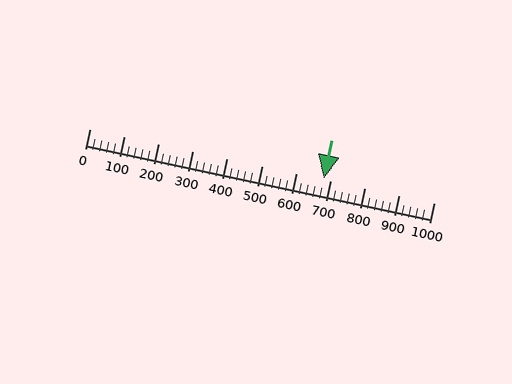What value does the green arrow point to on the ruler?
The green arrow points to approximately 680.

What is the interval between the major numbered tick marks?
The major tick marks are spaced 100 units apart.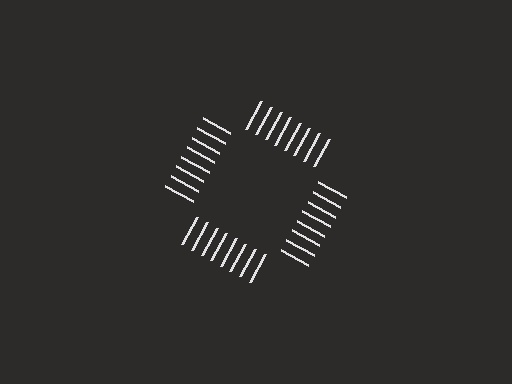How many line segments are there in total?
32 — 8 along each of the 4 edges.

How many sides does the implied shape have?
4 sides — the line-ends trace a square.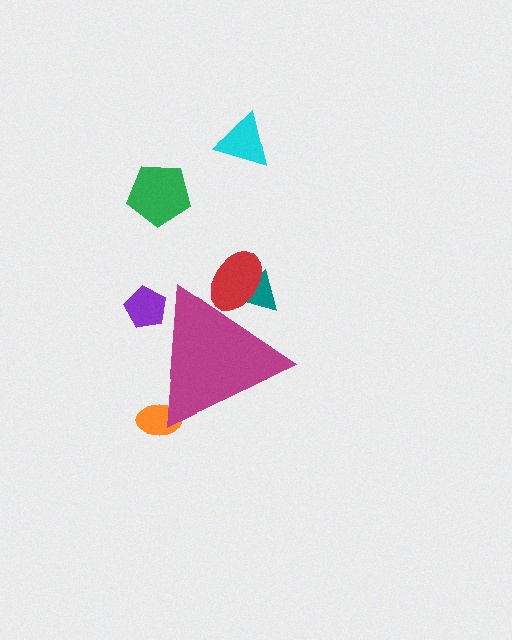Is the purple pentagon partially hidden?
Yes, the purple pentagon is partially hidden behind the magenta triangle.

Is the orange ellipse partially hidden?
Yes, the orange ellipse is partially hidden behind the magenta triangle.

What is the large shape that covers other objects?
A magenta triangle.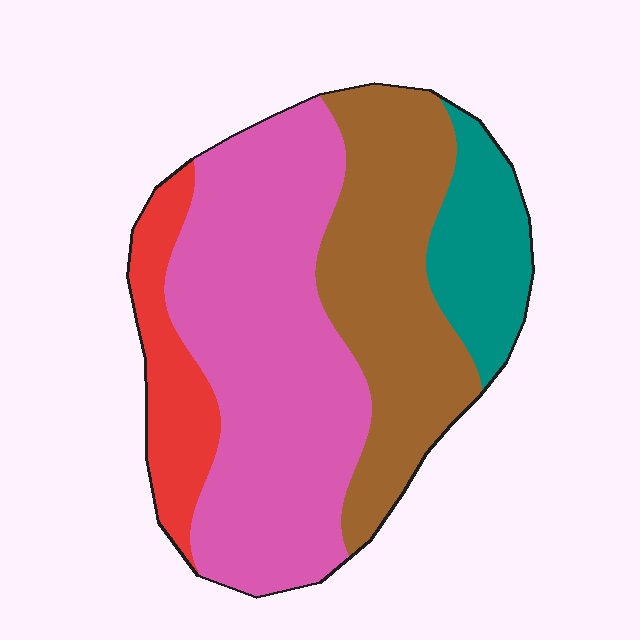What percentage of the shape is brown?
Brown covers 29% of the shape.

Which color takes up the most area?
Pink, at roughly 45%.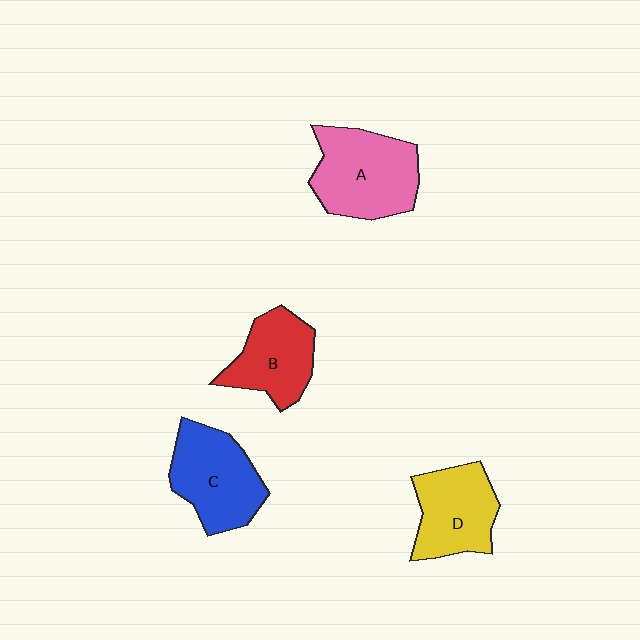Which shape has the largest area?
Shape A (pink).